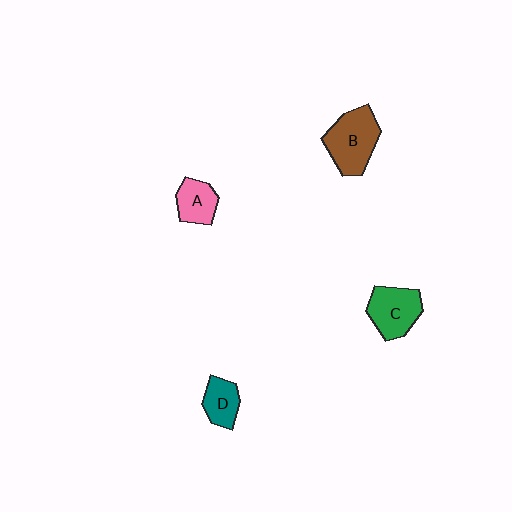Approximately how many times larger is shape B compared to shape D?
Approximately 1.8 times.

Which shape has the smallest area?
Shape D (teal).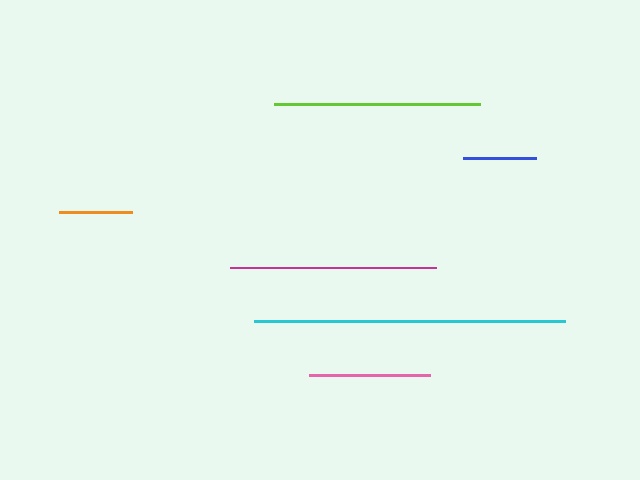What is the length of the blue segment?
The blue segment is approximately 73 pixels long.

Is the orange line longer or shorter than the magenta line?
The magenta line is longer than the orange line.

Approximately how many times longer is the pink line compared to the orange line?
The pink line is approximately 1.6 times the length of the orange line.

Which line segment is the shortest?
The blue line is the shortest at approximately 73 pixels.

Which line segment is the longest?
The cyan line is the longest at approximately 311 pixels.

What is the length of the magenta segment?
The magenta segment is approximately 207 pixels long.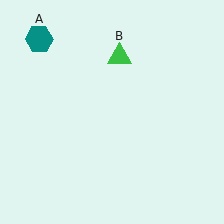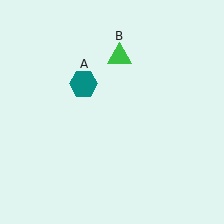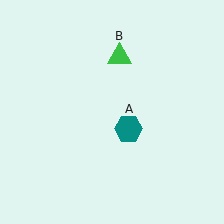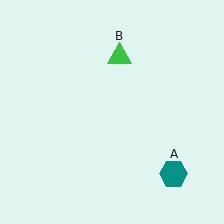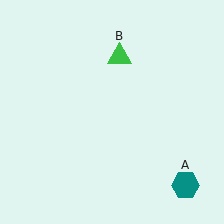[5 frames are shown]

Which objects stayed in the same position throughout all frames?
Green triangle (object B) remained stationary.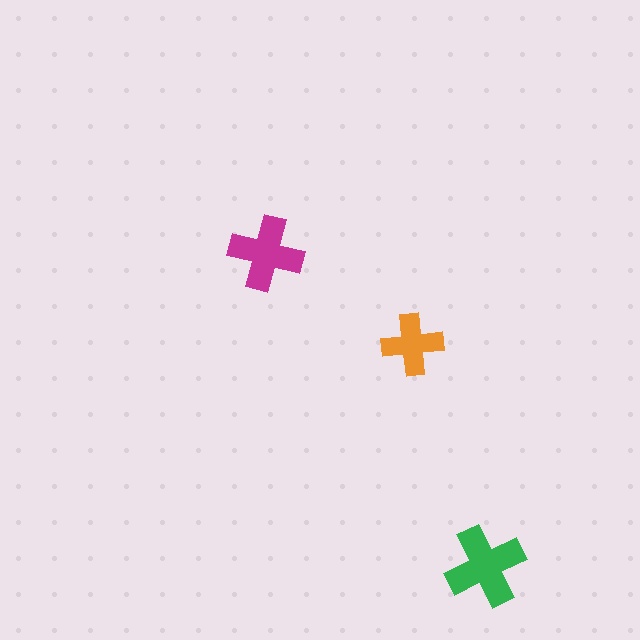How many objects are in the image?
There are 3 objects in the image.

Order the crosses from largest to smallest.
the green one, the magenta one, the orange one.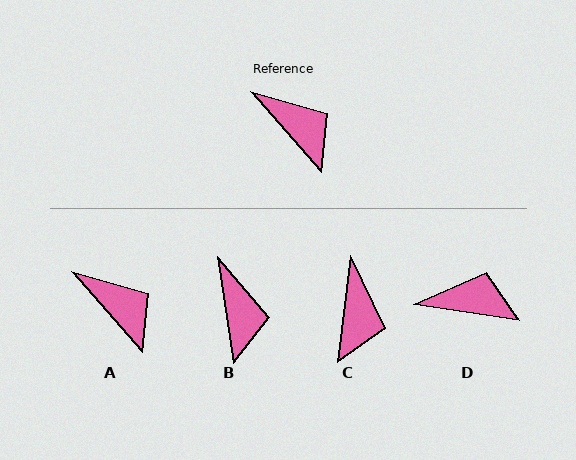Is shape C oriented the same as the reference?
No, it is off by about 48 degrees.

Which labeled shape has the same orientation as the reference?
A.